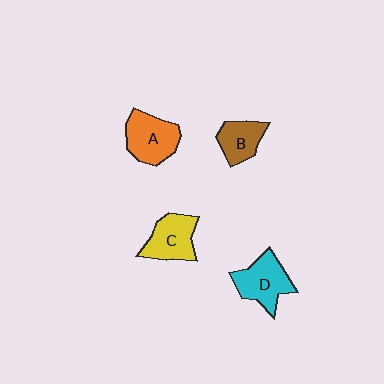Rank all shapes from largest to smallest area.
From largest to smallest: A (orange), D (cyan), C (yellow), B (brown).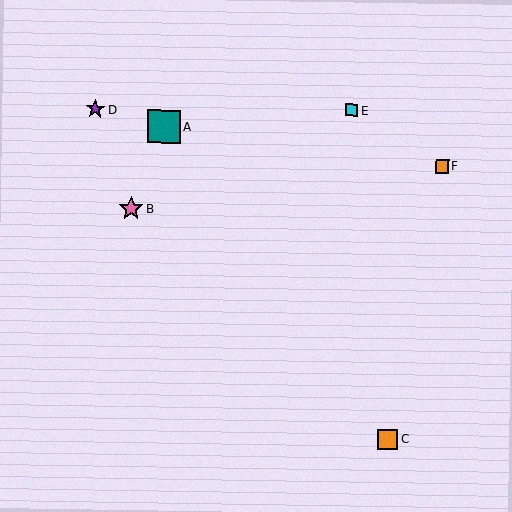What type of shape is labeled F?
Shape F is an orange square.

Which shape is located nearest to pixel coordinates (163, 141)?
The teal square (labeled A) at (164, 126) is nearest to that location.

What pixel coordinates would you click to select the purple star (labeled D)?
Click at (95, 109) to select the purple star D.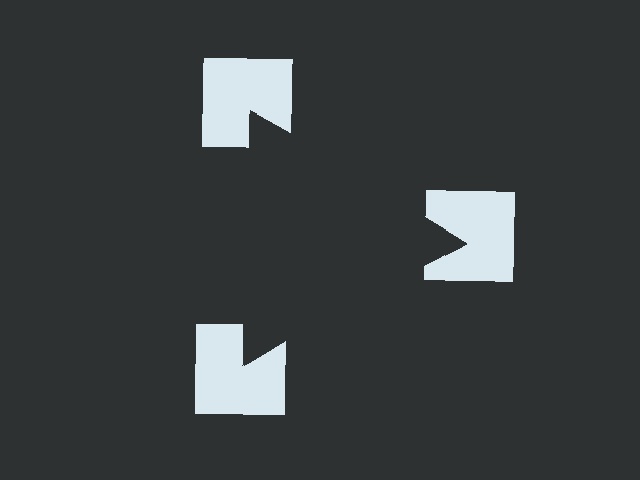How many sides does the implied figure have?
3 sides.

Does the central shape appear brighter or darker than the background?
It typically appears slightly darker than the background, even though no actual brightness change is drawn.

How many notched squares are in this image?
There are 3 — one at each vertex of the illusory triangle.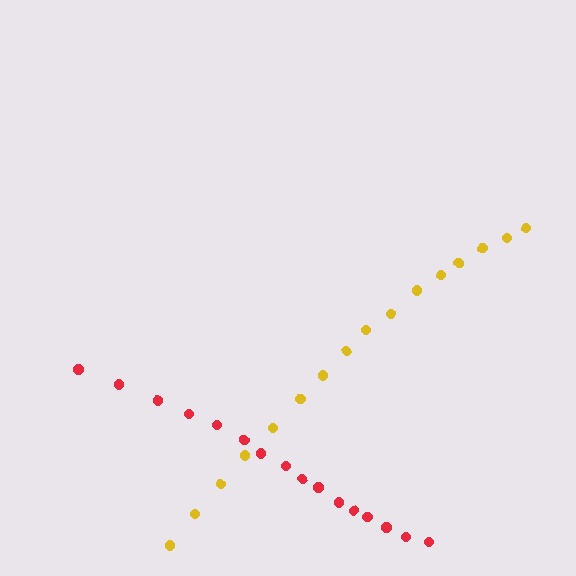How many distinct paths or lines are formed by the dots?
There are 2 distinct paths.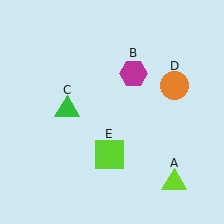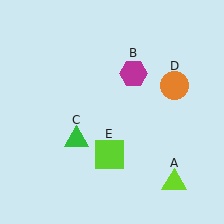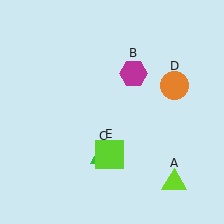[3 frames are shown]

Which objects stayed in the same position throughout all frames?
Lime triangle (object A) and magenta hexagon (object B) and orange circle (object D) and lime square (object E) remained stationary.